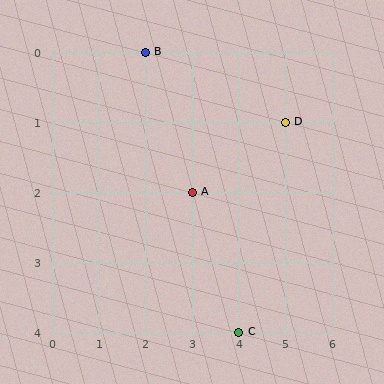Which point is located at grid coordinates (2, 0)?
Point B is at (2, 0).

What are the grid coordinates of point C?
Point C is at grid coordinates (4, 4).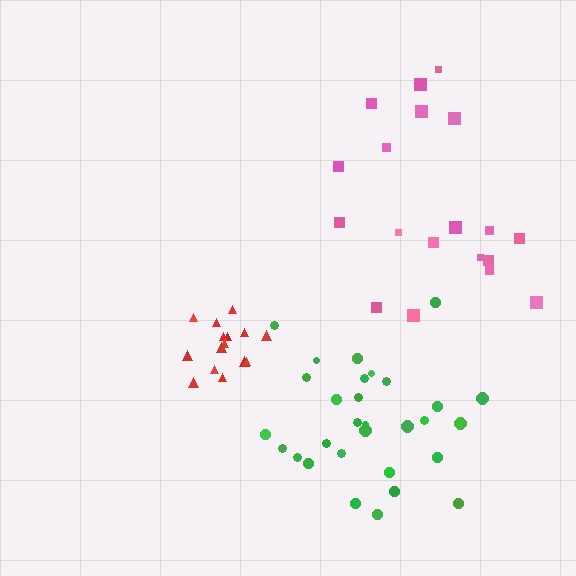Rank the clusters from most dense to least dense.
red, green, pink.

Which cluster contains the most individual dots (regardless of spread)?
Green (30).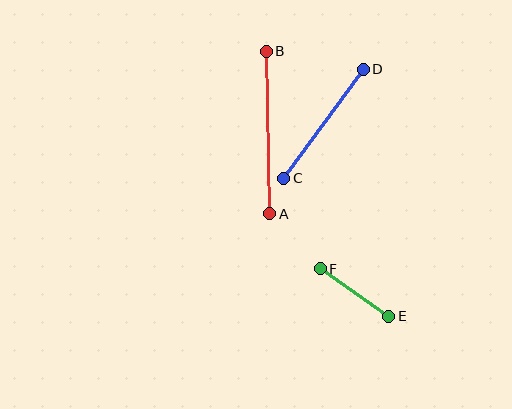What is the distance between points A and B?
The distance is approximately 163 pixels.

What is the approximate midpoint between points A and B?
The midpoint is at approximately (268, 132) pixels.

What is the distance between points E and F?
The distance is approximately 83 pixels.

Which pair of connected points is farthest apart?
Points A and B are farthest apart.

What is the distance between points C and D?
The distance is approximately 135 pixels.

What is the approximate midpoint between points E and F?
The midpoint is at approximately (355, 292) pixels.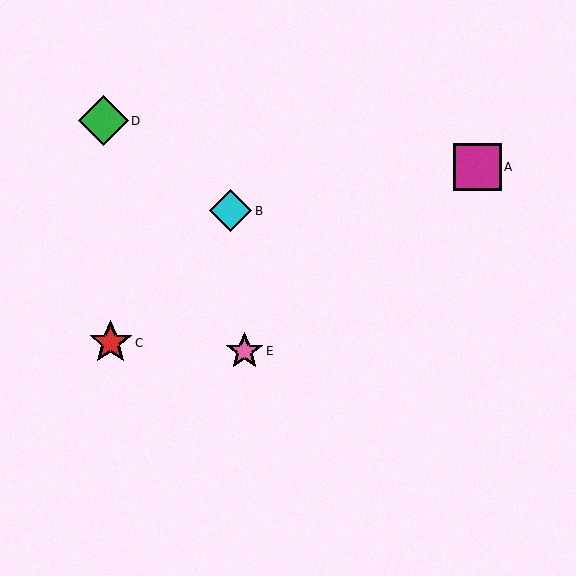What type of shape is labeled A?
Shape A is a magenta square.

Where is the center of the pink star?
The center of the pink star is at (244, 351).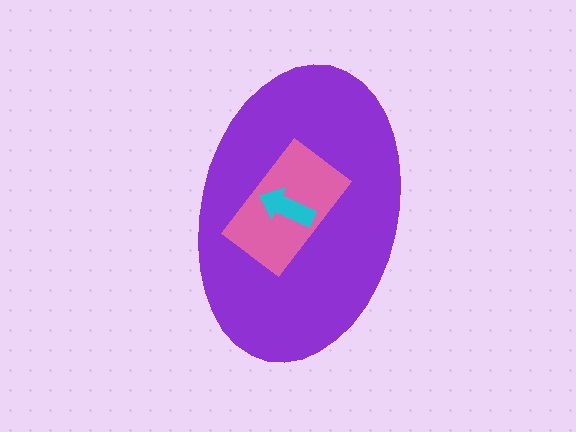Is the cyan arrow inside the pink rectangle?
Yes.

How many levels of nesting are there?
3.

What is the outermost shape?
The purple ellipse.